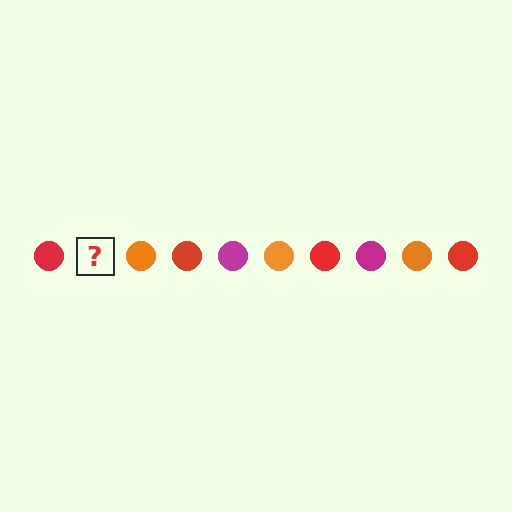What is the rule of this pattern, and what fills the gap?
The rule is that the pattern cycles through red, magenta, orange circles. The gap should be filled with a magenta circle.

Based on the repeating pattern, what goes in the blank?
The blank should be a magenta circle.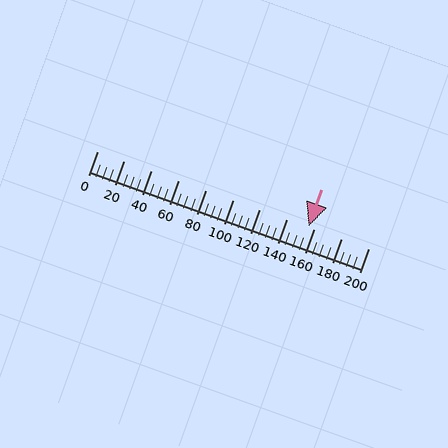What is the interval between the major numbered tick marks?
The major tick marks are spaced 20 units apart.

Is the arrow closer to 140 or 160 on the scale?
The arrow is closer to 160.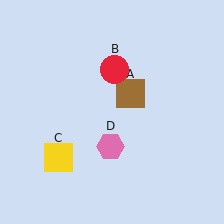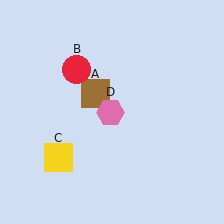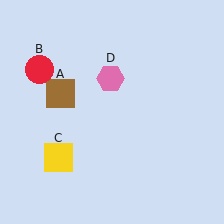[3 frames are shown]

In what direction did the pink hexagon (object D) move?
The pink hexagon (object D) moved up.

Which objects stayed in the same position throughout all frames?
Yellow square (object C) remained stationary.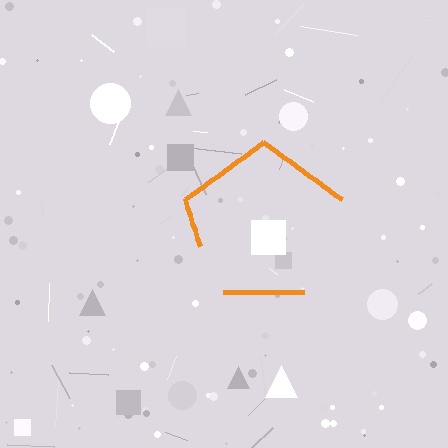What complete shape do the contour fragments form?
The contour fragments form a pentagon.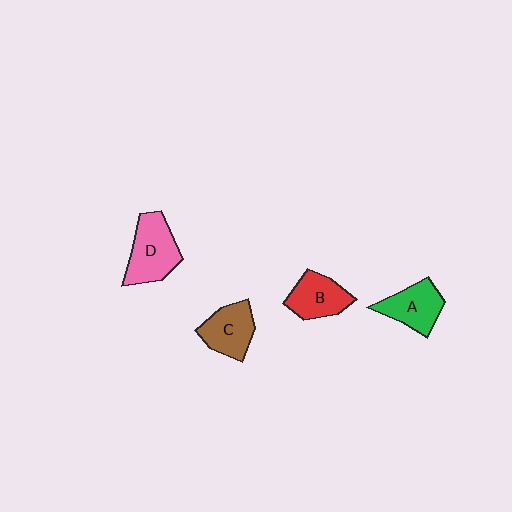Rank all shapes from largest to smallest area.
From largest to smallest: D (pink), C (brown), A (green), B (red).